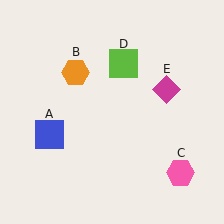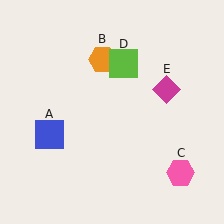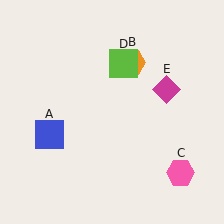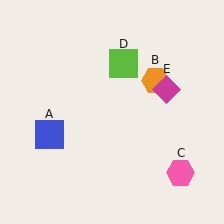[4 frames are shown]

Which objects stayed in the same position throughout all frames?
Blue square (object A) and pink hexagon (object C) and lime square (object D) and magenta diamond (object E) remained stationary.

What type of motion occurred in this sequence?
The orange hexagon (object B) rotated clockwise around the center of the scene.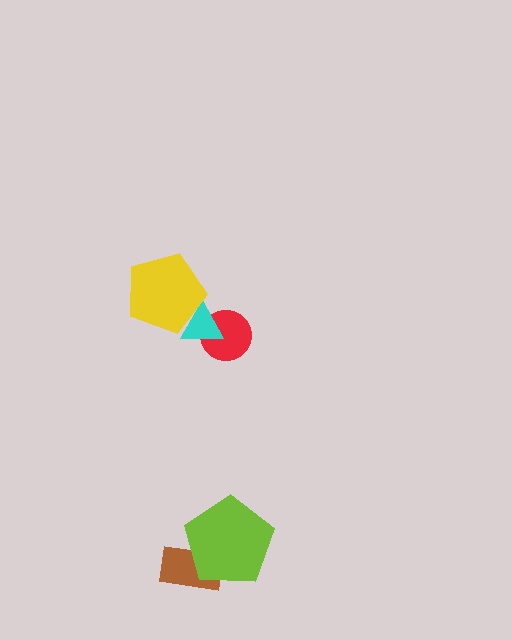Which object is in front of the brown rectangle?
The lime pentagon is in front of the brown rectangle.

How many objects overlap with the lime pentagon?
1 object overlaps with the lime pentagon.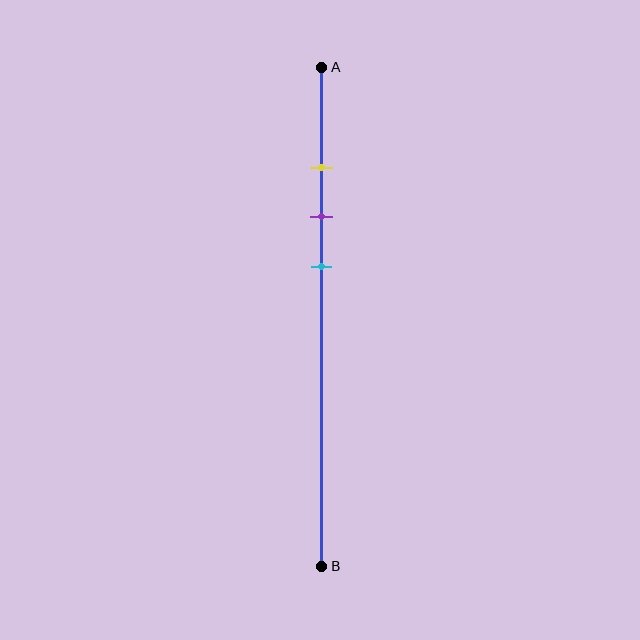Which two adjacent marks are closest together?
The yellow and purple marks are the closest adjacent pair.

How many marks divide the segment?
There are 3 marks dividing the segment.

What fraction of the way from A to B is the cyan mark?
The cyan mark is approximately 40% (0.4) of the way from A to B.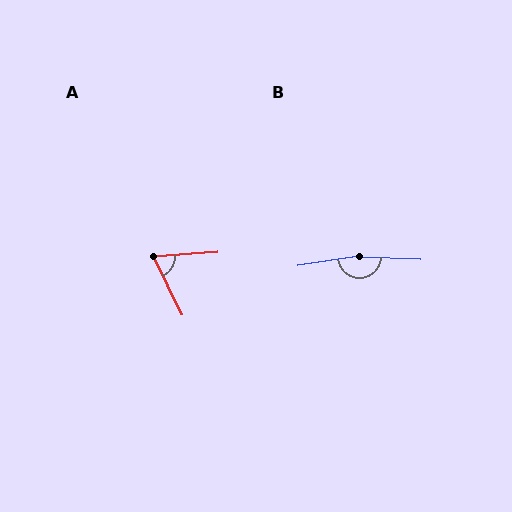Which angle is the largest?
B, at approximately 169 degrees.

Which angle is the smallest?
A, at approximately 68 degrees.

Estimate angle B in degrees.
Approximately 169 degrees.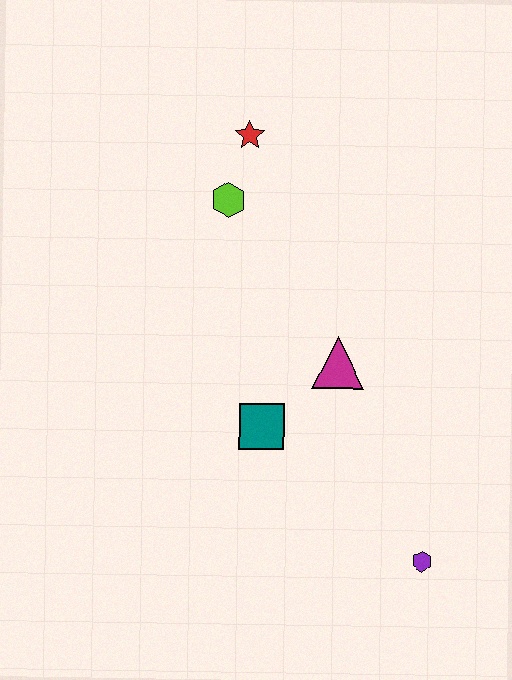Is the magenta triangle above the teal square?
Yes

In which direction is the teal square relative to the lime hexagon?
The teal square is below the lime hexagon.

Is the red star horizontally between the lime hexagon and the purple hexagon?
Yes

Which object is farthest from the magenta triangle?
The red star is farthest from the magenta triangle.